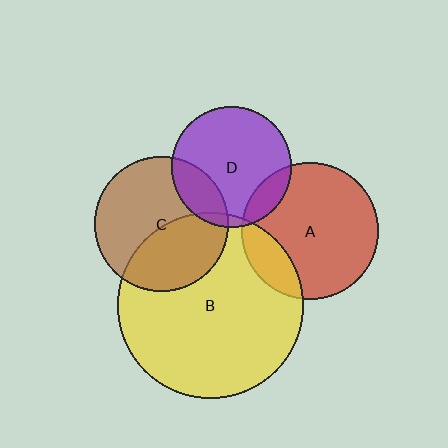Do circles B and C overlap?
Yes.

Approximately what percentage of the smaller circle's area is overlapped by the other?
Approximately 40%.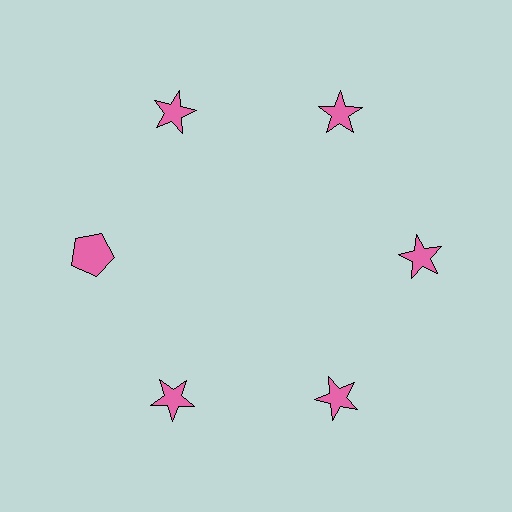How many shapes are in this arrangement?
There are 6 shapes arranged in a ring pattern.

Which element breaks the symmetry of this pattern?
The pink pentagon at roughly the 9 o'clock position breaks the symmetry. All other shapes are pink stars.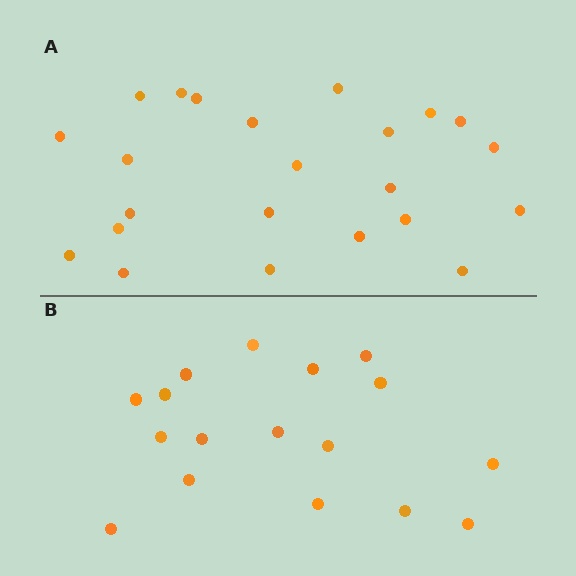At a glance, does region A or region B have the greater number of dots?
Region A (the top region) has more dots.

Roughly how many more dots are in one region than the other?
Region A has about 6 more dots than region B.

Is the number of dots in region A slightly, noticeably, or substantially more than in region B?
Region A has noticeably more, but not dramatically so. The ratio is roughly 1.4 to 1.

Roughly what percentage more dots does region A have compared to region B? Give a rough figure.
About 35% more.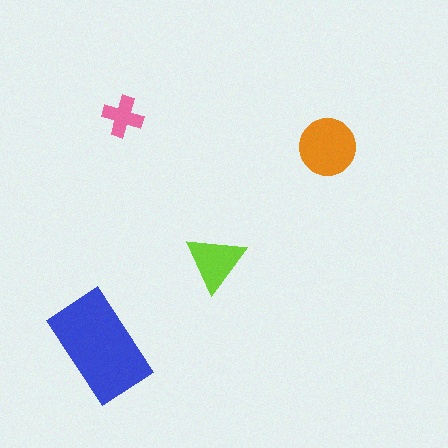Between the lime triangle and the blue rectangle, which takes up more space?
The blue rectangle.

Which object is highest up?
The pink cross is topmost.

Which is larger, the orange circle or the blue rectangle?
The blue rectangle.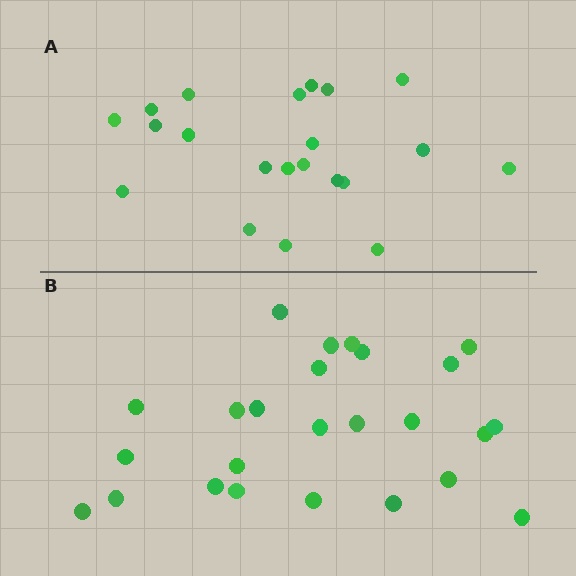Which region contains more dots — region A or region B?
Region B (the bottom region) has more dots.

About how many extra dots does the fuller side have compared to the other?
Region B has about 4 more dots than region A.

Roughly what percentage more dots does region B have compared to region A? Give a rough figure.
About 20% more.